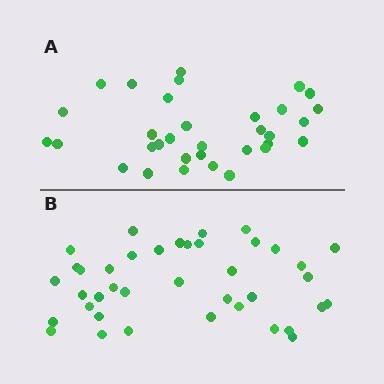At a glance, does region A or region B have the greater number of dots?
Region B (the bottom region) has more dots.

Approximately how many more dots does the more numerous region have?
Region B has about 6 more dots than region A.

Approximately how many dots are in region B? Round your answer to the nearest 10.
About 40 dots. (The exact count is 39, which rounds to 40.)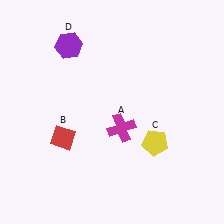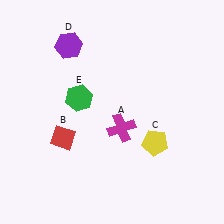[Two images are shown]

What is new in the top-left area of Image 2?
A green hexagon (E) was added in the top-left area of Image 2.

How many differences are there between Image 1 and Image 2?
There is 1 difference between the two images.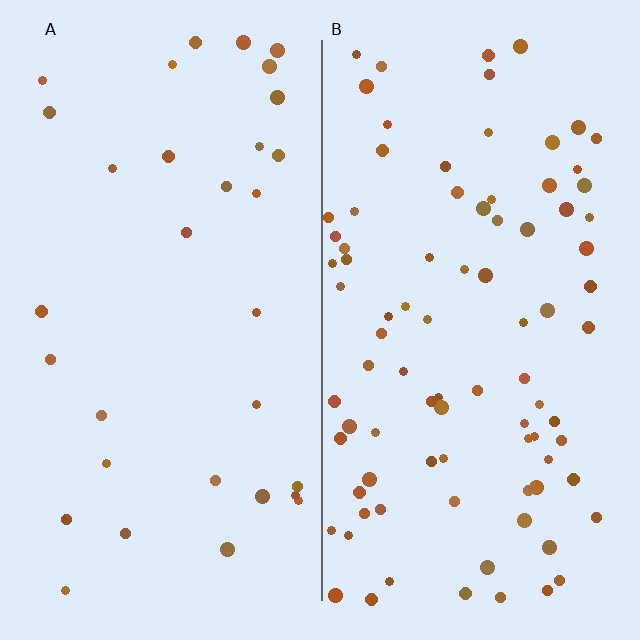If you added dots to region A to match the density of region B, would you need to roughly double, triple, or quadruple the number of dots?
Approximately triple.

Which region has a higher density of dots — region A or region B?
B (the right).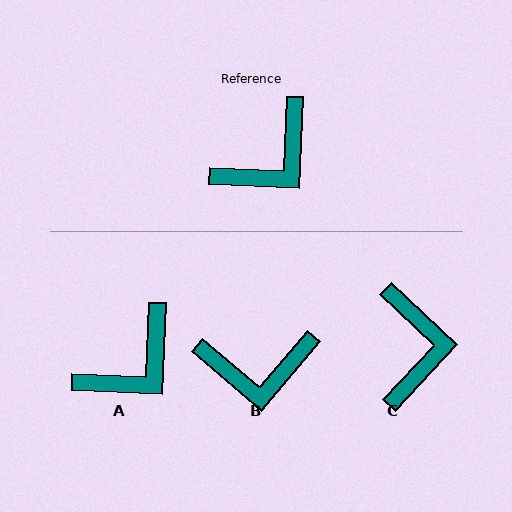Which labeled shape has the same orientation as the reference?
A.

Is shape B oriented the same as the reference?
No, it is off by about 38 degrees.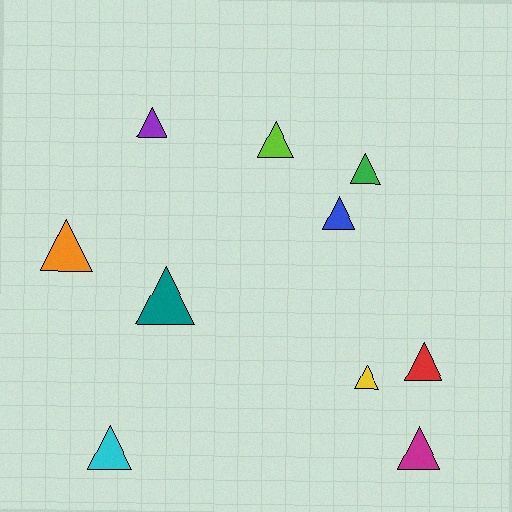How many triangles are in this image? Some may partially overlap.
There are 10 triangles.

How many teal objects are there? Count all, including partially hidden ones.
There is 1 teal object.